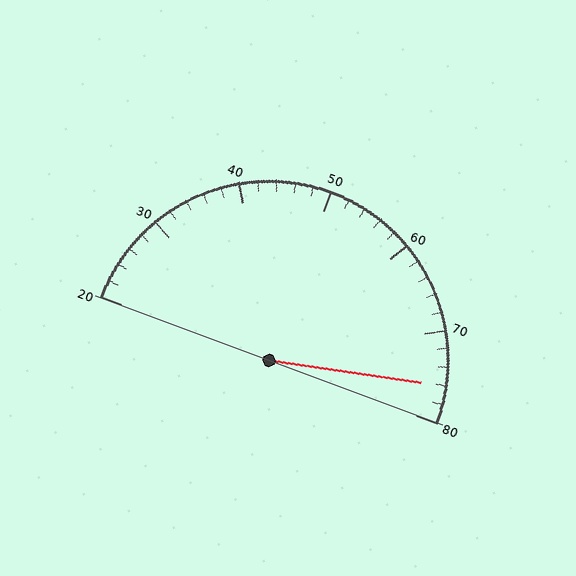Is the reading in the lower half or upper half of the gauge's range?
The reading is in the upper half of the range (20 to 80).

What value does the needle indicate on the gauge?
The needle indicates approximately 76.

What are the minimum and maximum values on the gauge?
The gauge ranges from 20 to 80.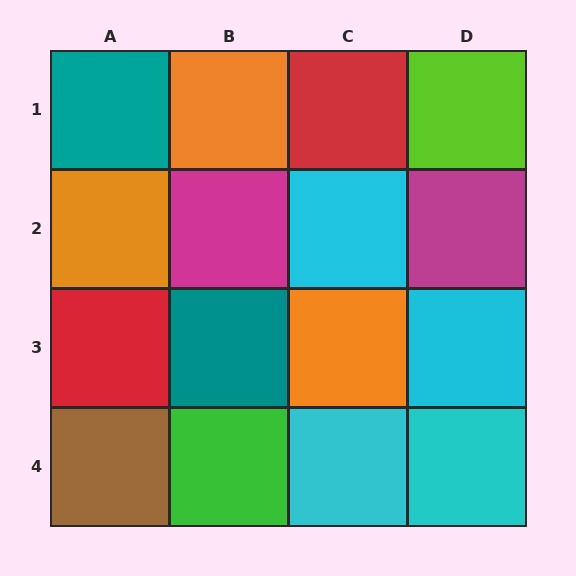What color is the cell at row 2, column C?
Cyan.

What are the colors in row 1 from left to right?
Teal, orange, red, lime.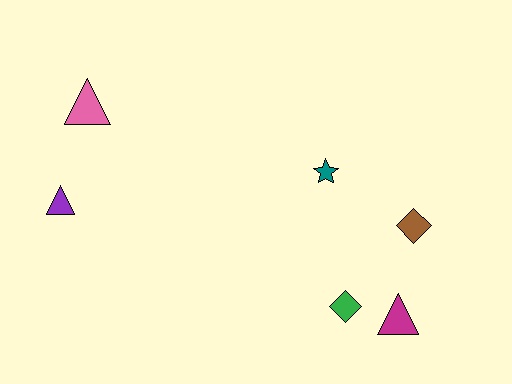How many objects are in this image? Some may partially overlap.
There are 6 objects.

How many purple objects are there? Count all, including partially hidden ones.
There is 1 purple object.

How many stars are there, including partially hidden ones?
There is 1 star.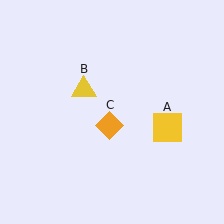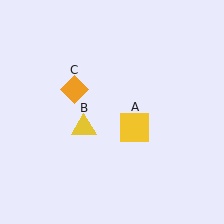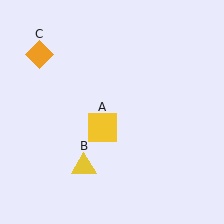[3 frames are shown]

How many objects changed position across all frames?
3 objects changed position: yellow square (object A), yellow triangle (object B), orange diamond (object C).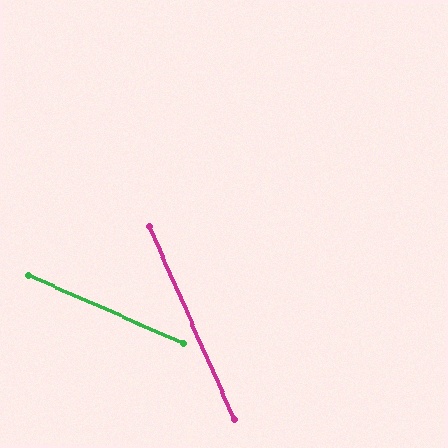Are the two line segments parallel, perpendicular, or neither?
Neither parallel nor perpendicular — they differ by about 43°.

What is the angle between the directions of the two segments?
Approximately 43 degrees.